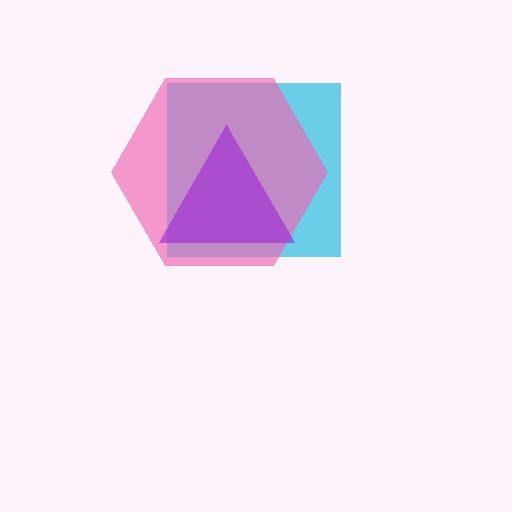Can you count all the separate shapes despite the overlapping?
Yes, there are 3 separate shapes.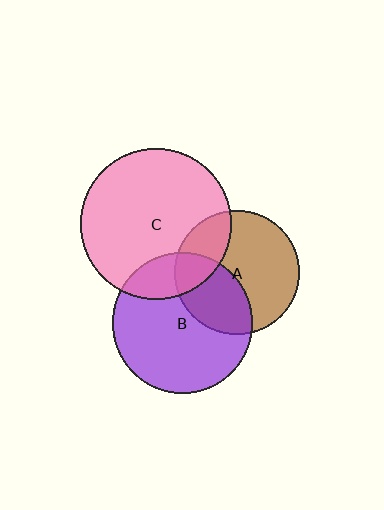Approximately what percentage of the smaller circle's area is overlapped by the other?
Approximately 20%.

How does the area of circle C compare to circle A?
Approximately 1.5 times.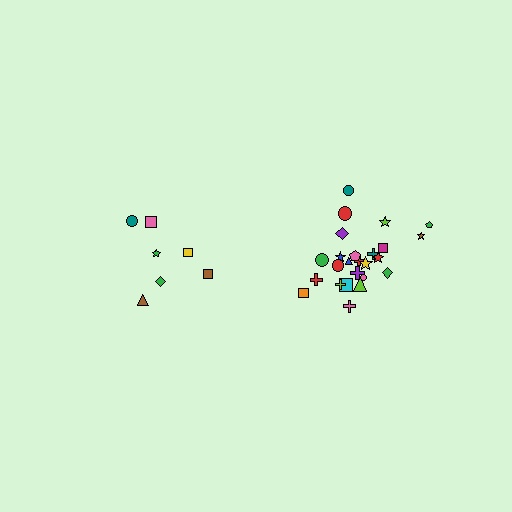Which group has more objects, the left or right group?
The right group.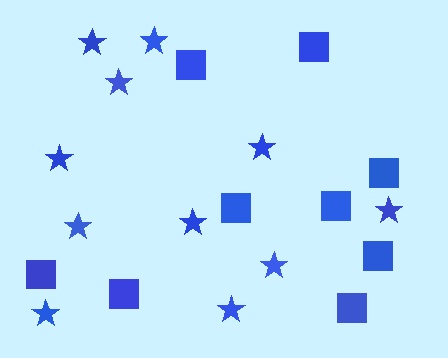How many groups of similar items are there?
There are 2 groups: one group of squares (9) and one group of stars (11).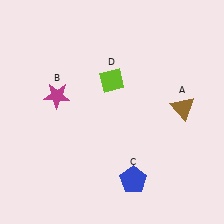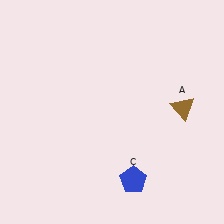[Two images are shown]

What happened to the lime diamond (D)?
The lime diamond (D) was removed in Image 2. It was in the top-left area of Image 1.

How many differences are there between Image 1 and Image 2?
There are 2 differences between the two images.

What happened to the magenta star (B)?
The magenta star (B) was removed in Image 2. It was in the top-left area of Image 1.